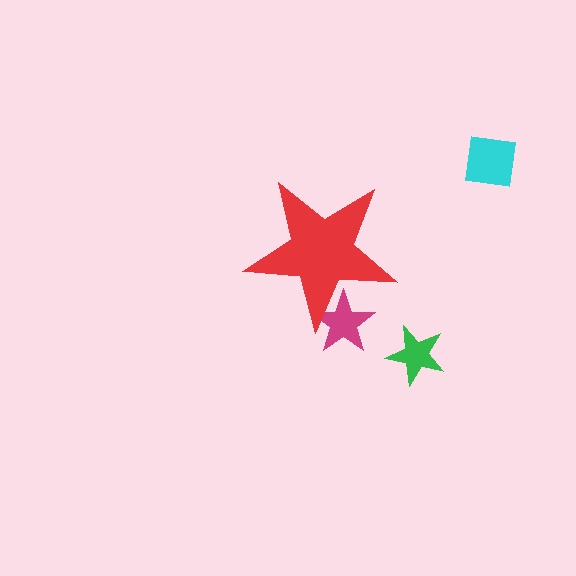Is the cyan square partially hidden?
No, the cyan square is fully visible.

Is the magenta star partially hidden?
Yes, the magenta star is partially hidden behind the red star.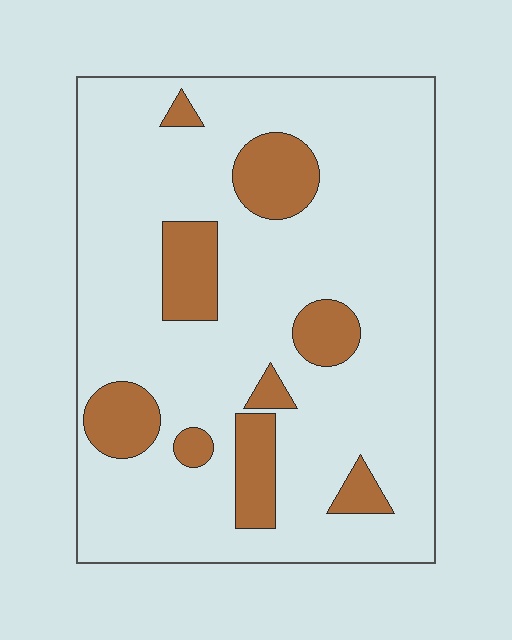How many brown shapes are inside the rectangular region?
9.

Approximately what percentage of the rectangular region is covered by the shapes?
Approximately 15%.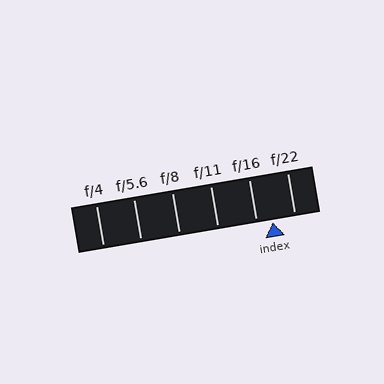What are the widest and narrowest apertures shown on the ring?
The widest aperture shown is f/4 and the narrowest is f/22.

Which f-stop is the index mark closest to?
The index mark is closest to f/16.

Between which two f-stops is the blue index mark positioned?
The index mark is between f/16 and f/22.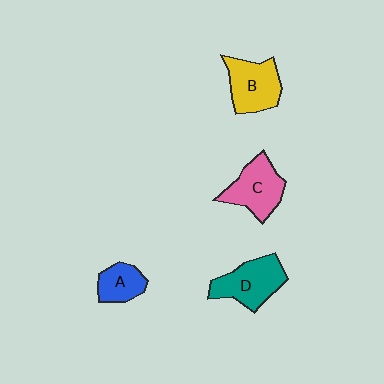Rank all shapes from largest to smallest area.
From largest to smallest: D (teal), B (yellow), C (pink), A (blue).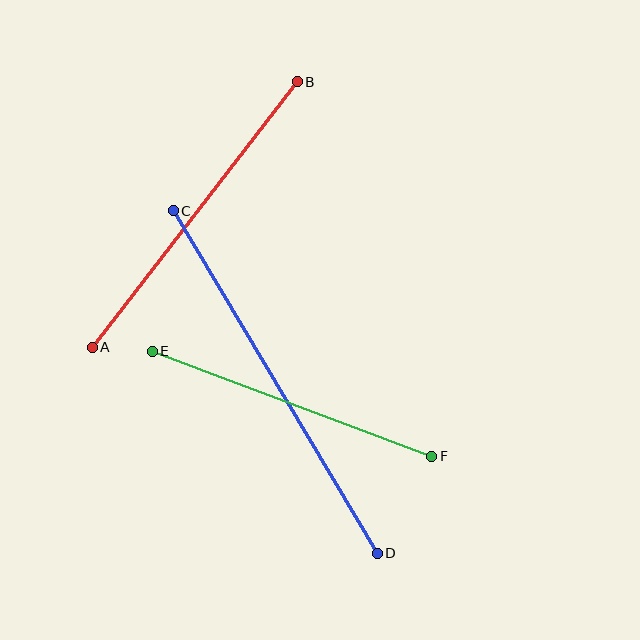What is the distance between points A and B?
The distance is approximately 336 pixels.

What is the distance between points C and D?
The distance is approximately 398 pixels.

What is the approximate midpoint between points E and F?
The midpoint is at approximately (292, 404) pixels.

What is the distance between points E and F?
The distance is approximately 299 pixels.